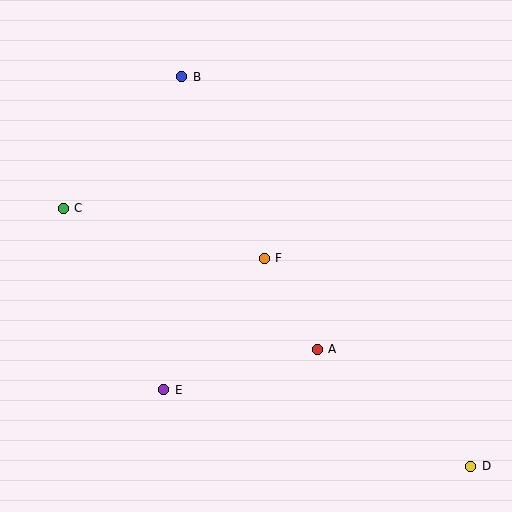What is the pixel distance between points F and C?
The distance between F and C is 207 pixels.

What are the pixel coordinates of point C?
Point C is at (63, 208).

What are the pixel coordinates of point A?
Point A is at (317, 349).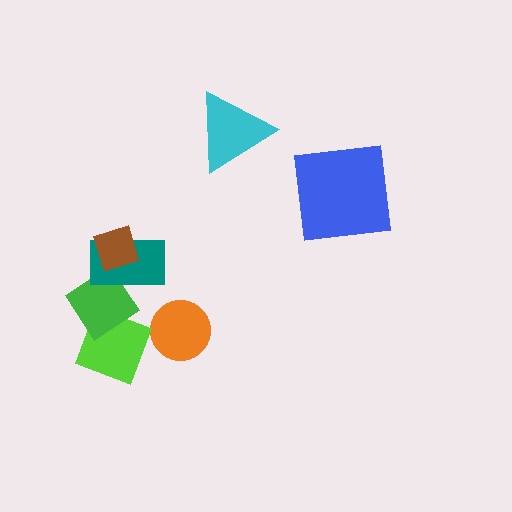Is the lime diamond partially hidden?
Yes, it is partially covered by another shape.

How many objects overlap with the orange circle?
0 objects overlap with the orange circle.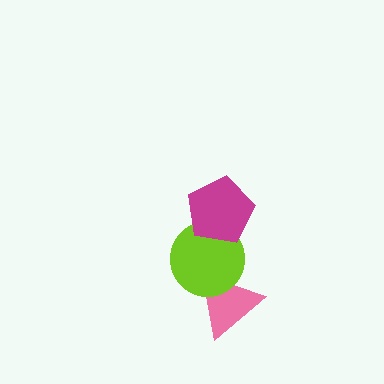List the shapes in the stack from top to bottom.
From top to bottom: the magenta pentagon, the lime circle, the pink triangle.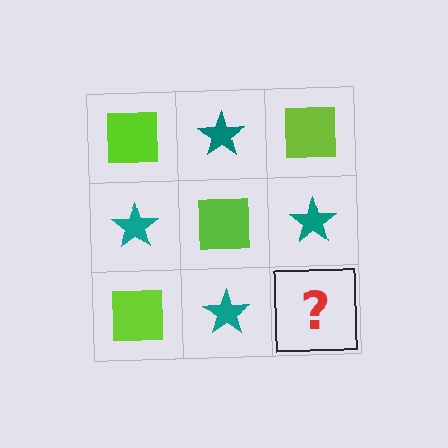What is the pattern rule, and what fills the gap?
The rule is that it alternates lime square and teal star in a checkerboard pattern. The gap should be filled with a lime square.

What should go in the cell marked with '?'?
The missing cell should contain a lime square.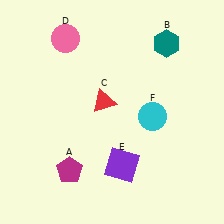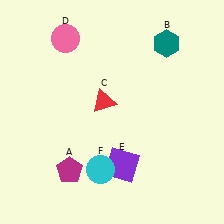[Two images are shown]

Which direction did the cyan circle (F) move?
The cyan circle (F) moved down.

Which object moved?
The cyan circle (F) moved down.